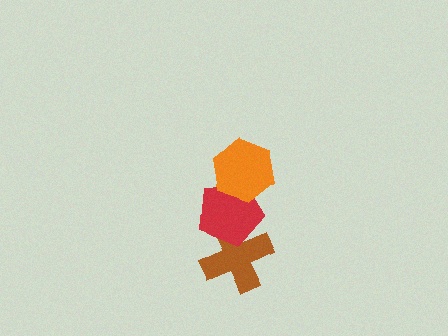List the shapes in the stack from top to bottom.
From top to bottom: the orange hexagon, the red pentagon, the brown cross.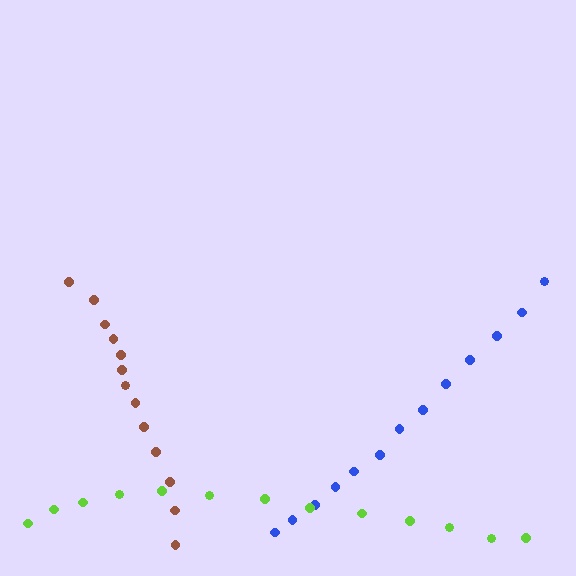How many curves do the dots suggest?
There are 3 distinct paths.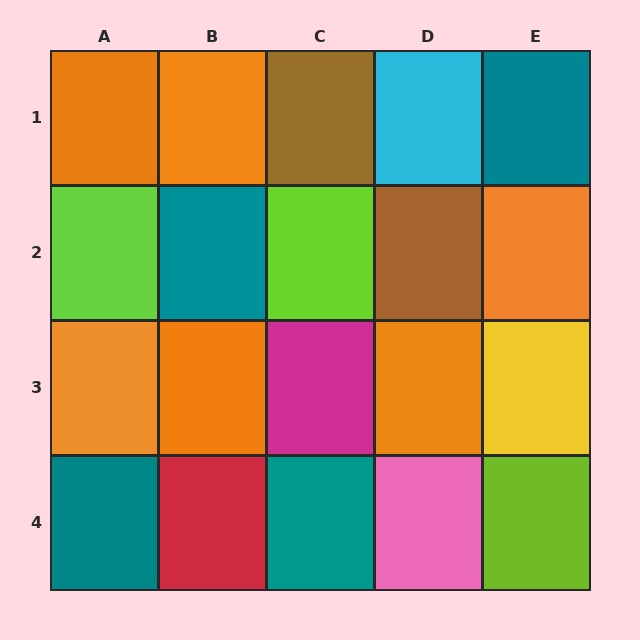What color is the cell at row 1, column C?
Brown.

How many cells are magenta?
1 cell is magenta.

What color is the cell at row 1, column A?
Orange.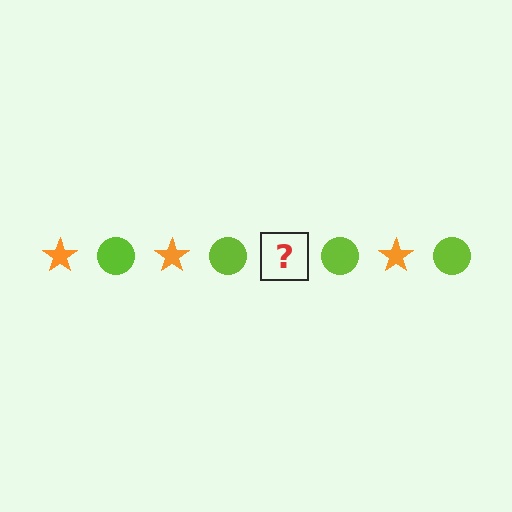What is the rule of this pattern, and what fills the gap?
The rule is that the pattern alternates between orange star and lime circle. The gap should be filled with an orange star.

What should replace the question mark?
The question mark should be replaced with an orange star.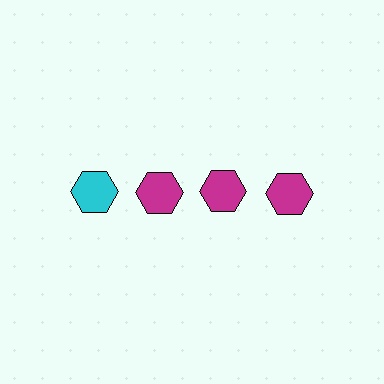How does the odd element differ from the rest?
It has a different color: cyan instead of magenta.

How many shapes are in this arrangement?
There are 4 shapes arranged in a grid pattern.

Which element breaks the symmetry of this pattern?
The cyan hexagon in the top row, leftmost column breaks the symmetry. All other shapes are magenta hexagons.